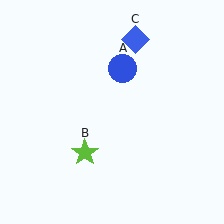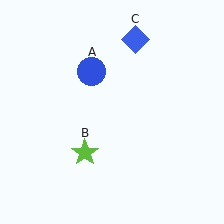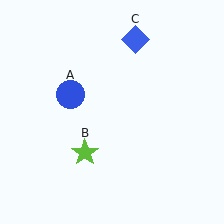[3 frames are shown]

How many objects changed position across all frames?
1 object changed position: blue circle (object A).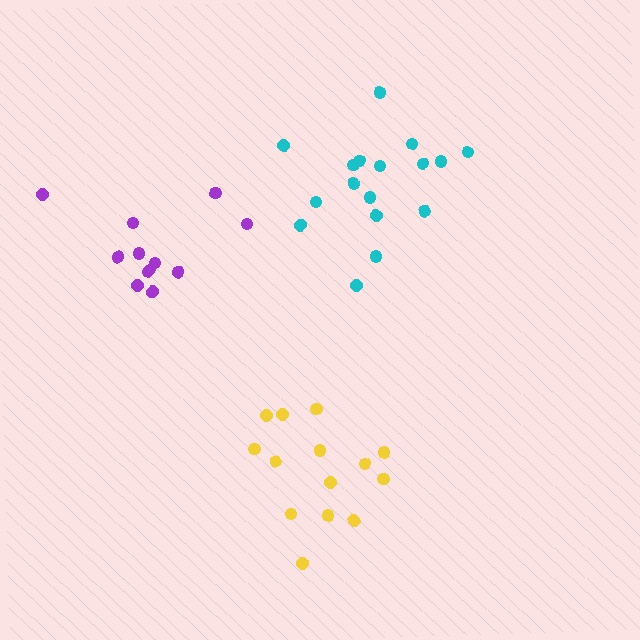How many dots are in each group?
Group 1: 12 dots, Group 2: 17 dots, Group 3: 14 dots (43 total).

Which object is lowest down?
The yellow cluster is bottommost.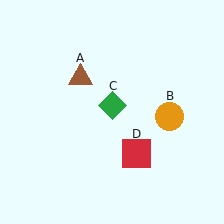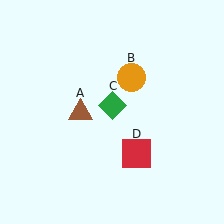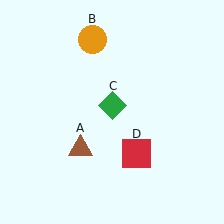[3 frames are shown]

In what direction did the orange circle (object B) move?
The orange circle (object B) moved up and to the left.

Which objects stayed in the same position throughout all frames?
Green diamond (object C) and red square (object D) remained stationary.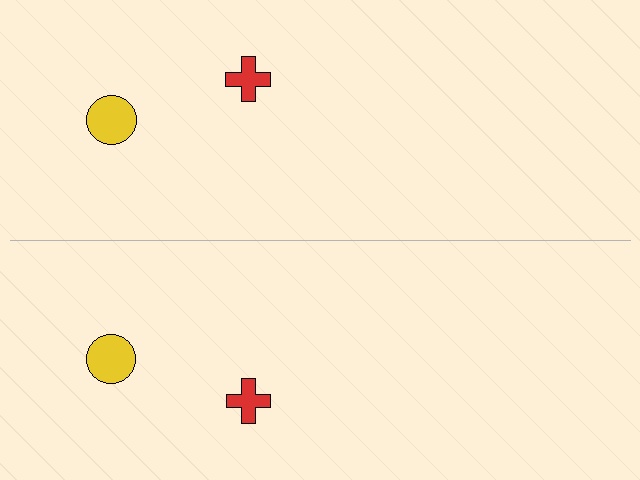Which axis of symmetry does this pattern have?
The pattern has a horizontal axis of symmetry running through the center of the image.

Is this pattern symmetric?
Yes, this pattern has bilateral (reflection) symmetry.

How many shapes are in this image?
There are 4 shapes in this image.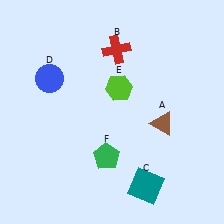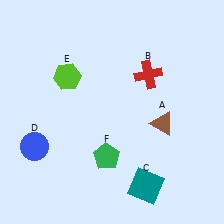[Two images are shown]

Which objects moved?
The objects that moved are: the red cross (B), the blue circle (D), the lime hexagon (E).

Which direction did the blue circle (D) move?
The blue circle (D) moved down.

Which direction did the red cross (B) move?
The red cross (B) moved right.